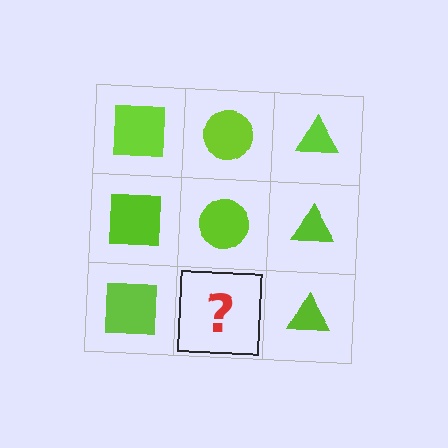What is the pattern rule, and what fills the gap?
The rule is that each column has a consistent shape. The gap should be filled with a lime circle.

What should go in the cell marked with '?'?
The missing cell should contain a lime circle.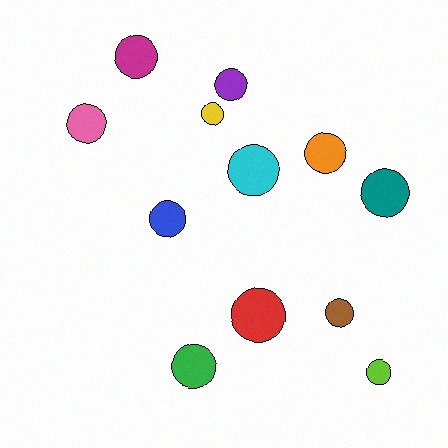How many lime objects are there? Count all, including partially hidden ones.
There is 1 lime object.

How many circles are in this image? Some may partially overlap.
There are 12 circles.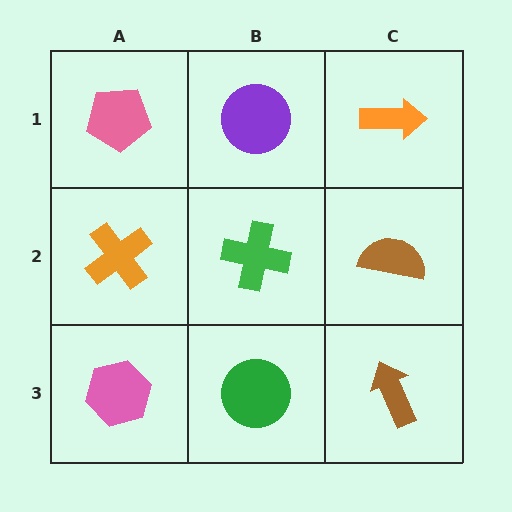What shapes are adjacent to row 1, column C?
A brown semicircle (row 2, column C), a purple circle (row 1, column B).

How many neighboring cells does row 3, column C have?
2.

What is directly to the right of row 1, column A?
A purple circle.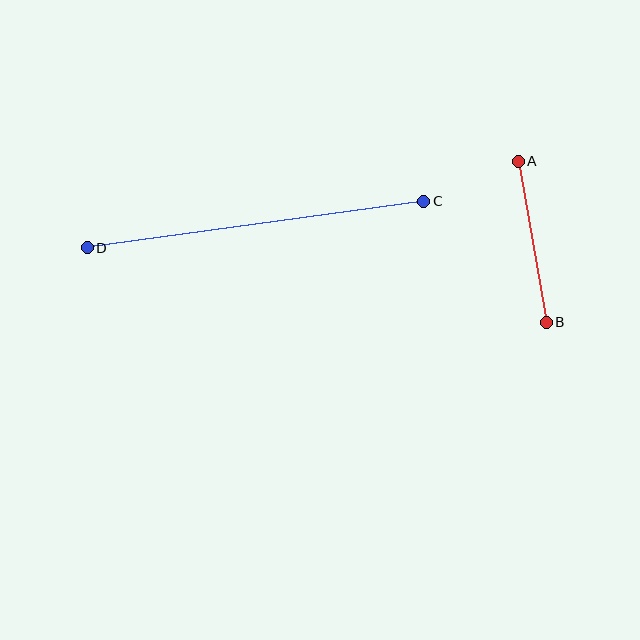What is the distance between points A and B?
The distance is approximately 164 pixels.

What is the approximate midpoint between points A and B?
The midpoint is at approximately (532, 242) pixels.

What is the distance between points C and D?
The distance is approximately 340 pixels.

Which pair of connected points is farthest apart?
Points C and D are farthest apart.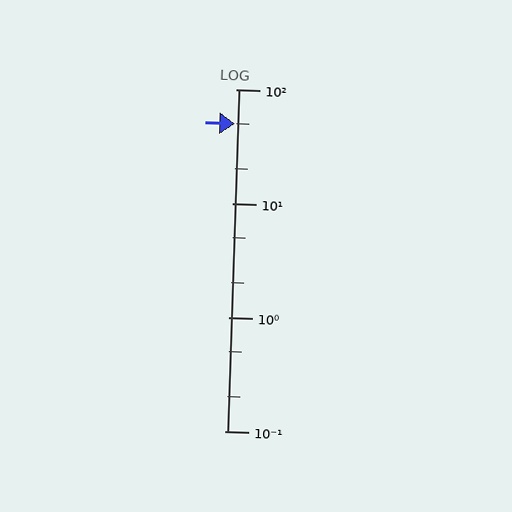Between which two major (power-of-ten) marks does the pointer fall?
The pointer is between 10 and 100.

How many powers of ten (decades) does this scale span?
The scale spans 3 decades, from 0.1 to 100.